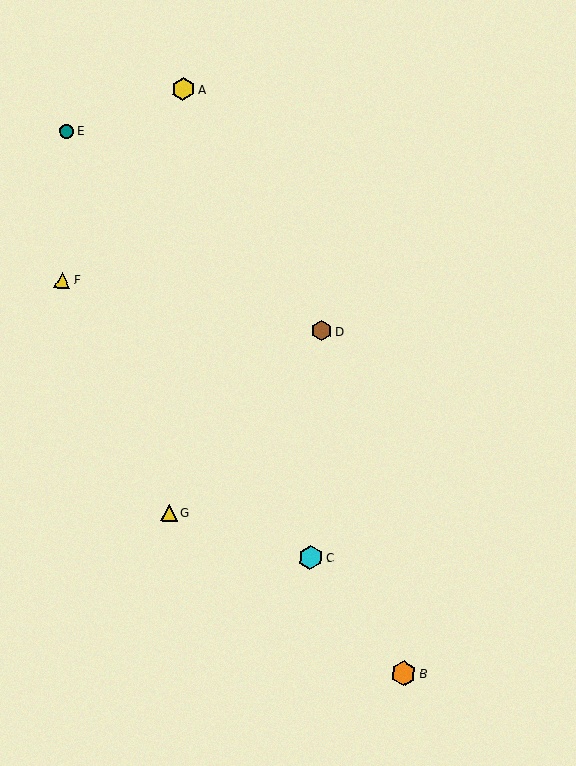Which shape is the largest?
The cyan hexagon (labeled C) is the largest.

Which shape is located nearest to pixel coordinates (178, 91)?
The yellow hexagon (labeled A) at (183, 89) is nearest to that location.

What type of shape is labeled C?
Shape C is a cyan hexagon.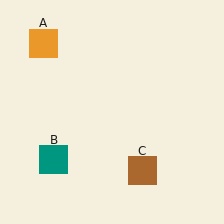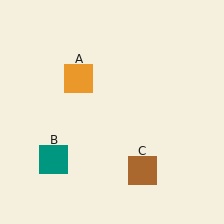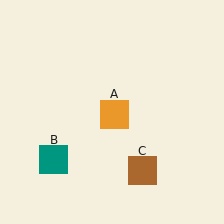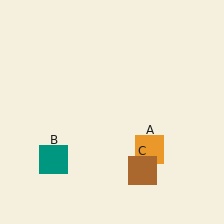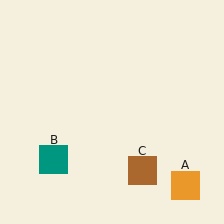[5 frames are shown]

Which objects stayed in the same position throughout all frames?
Teal square (object B) and brown square (object C) remained stationary.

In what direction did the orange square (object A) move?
The orange square (object A) moved down and to the right.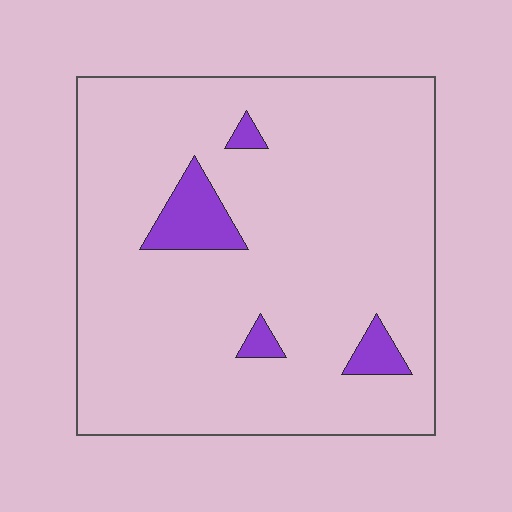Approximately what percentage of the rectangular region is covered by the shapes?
Approximately 5%.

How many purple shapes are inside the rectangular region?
4.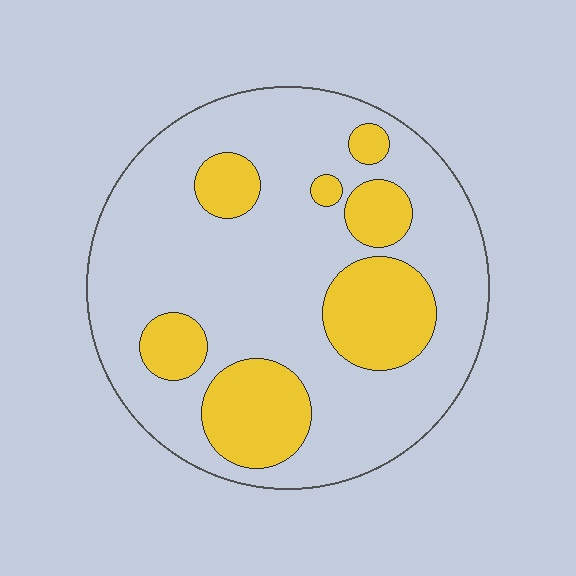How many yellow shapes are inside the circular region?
7.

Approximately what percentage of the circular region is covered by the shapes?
Approximately 25%.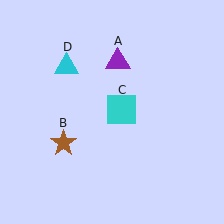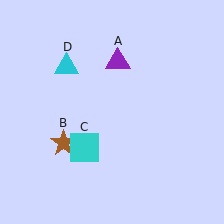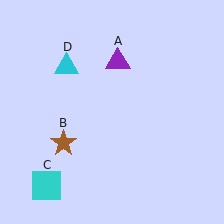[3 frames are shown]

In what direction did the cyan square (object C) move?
The cyan square (object C) moved down and to the left.